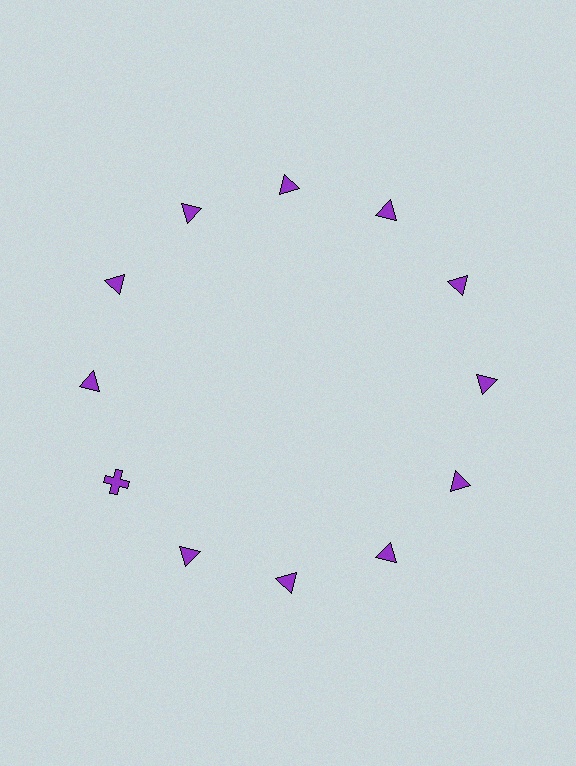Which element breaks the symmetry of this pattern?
The purple cross at roughly the 8 o'clock position breaks the symmetry. All other shapes are purple triangles.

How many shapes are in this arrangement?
There are 12 shapes arranged in a ring pattern.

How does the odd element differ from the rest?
It has a different shape: cross instead of triangle.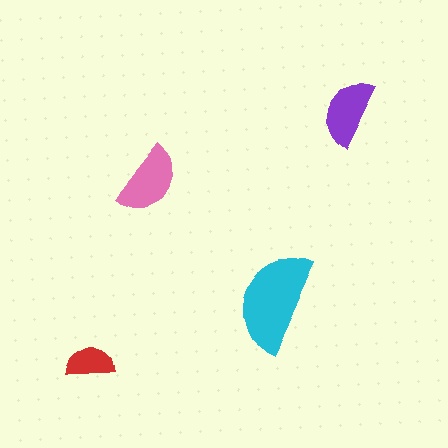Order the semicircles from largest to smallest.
the cyan one, the pink one, the purple one, the red one.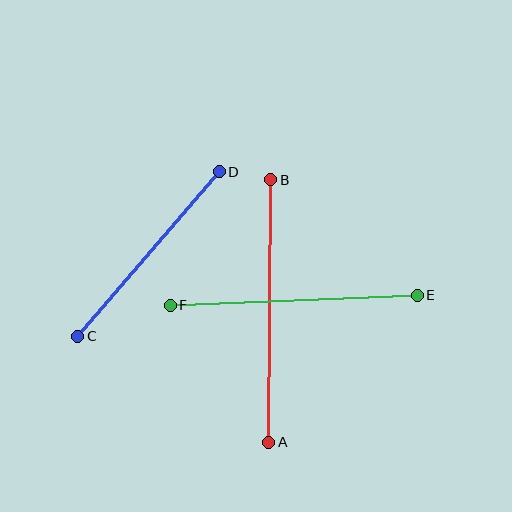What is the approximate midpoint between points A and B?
The midpoint is at approximately (270, 311) pixels.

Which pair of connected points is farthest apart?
Points A and B are farthest apart.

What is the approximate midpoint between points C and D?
The midpoint is at approximately (148, 254) pixels.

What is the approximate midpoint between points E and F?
The midpoint is at approximately (294, 300) pixels.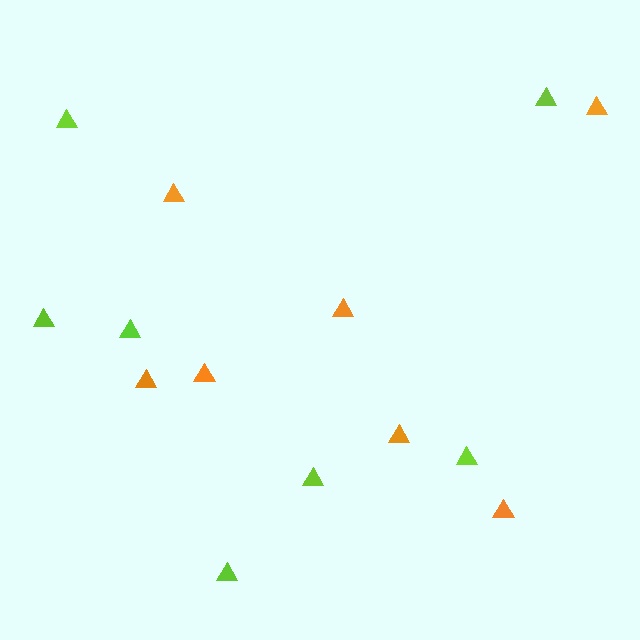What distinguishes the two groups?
There are 2 groups: one group of lime triangles (7) and one group of orange triangles (7).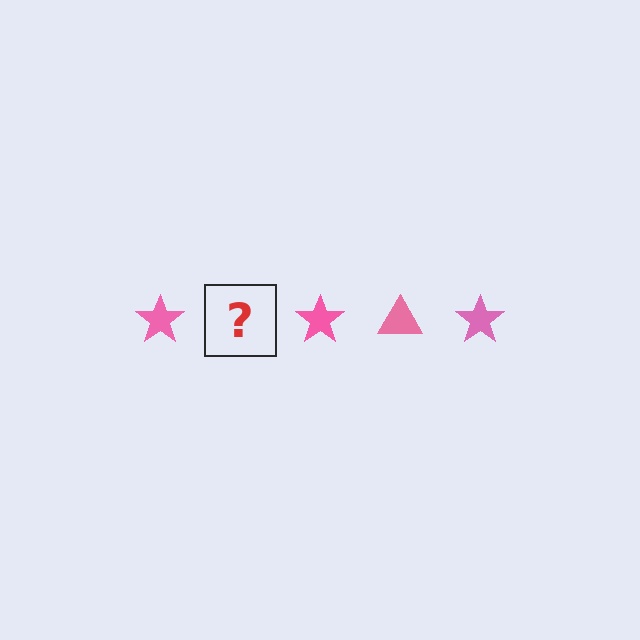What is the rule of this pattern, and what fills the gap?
The rule is that the pattern cycles through star, triangle shapes in pink. The gap should be filled with a pink triangle.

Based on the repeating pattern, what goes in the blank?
The blank should be a pink triangle.